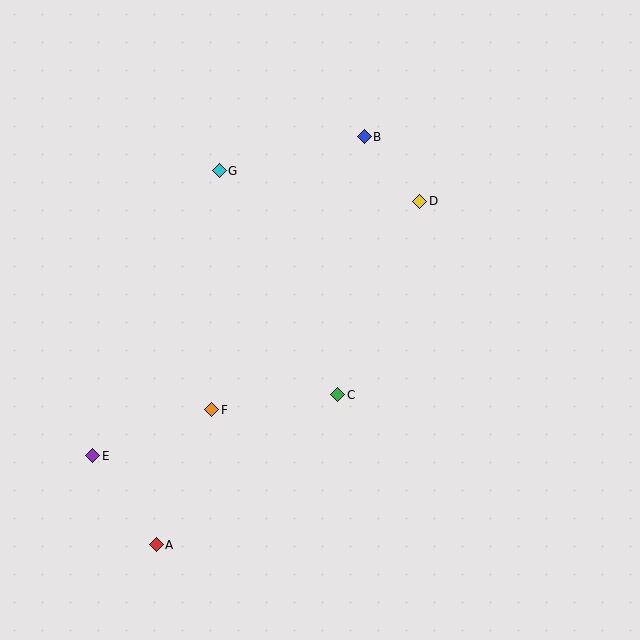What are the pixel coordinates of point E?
Point E is at (93, 456).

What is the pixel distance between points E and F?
The distance between E and F is 128 pixels.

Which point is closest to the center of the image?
Point C at (338, 395) is closest to the center.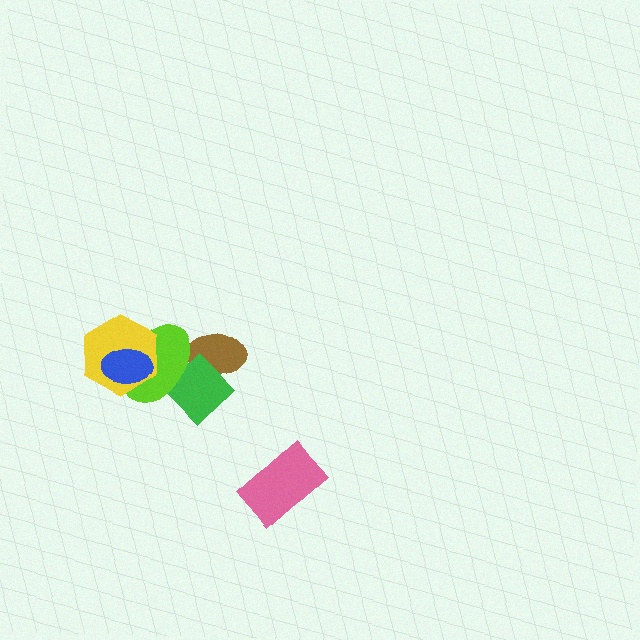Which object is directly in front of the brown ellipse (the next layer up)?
The green diamond is directly in front of the brown ellipse.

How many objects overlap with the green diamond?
2 objects overlap with the green diamond.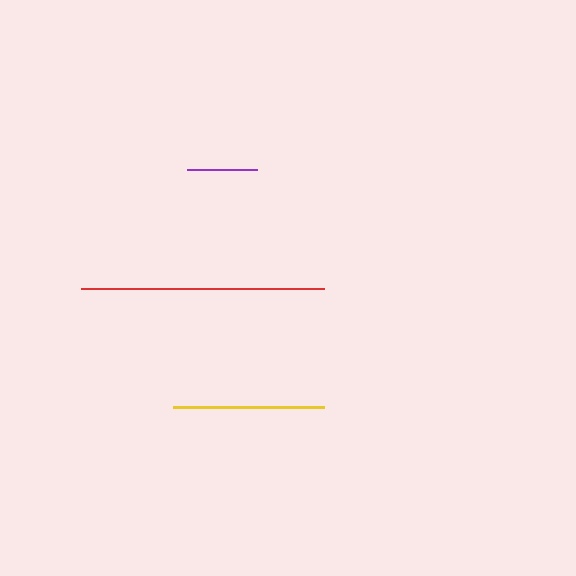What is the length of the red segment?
The red segment is approximately 243 pixels long.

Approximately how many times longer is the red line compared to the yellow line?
The red line is approximately 1.6 times the length of the yellow line.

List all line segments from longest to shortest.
From longest to shortest: red, yellow, purple.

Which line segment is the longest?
The red line is the longest at approximately 243 pixels.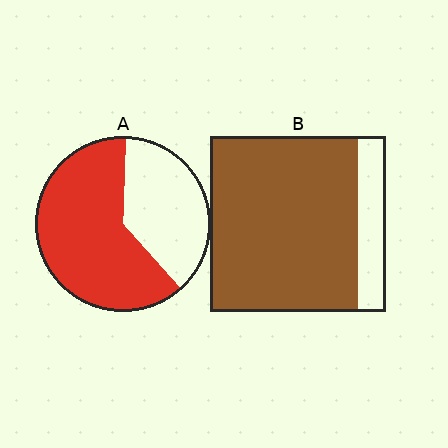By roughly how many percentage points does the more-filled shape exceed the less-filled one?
By roughly 20 percentage points (B over A).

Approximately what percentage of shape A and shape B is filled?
A is approximately 60% and B is approximately 85%.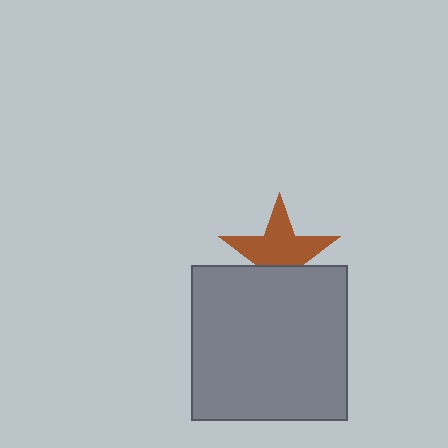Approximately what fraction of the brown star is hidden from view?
Roughly 34% of the brown star is hidden behind the gray square.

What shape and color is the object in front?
The object in front is a gray square.